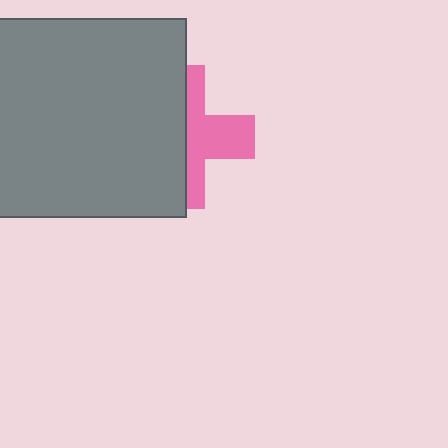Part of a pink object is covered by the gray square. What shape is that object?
It is a cross.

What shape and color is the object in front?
The object in front is a gray square.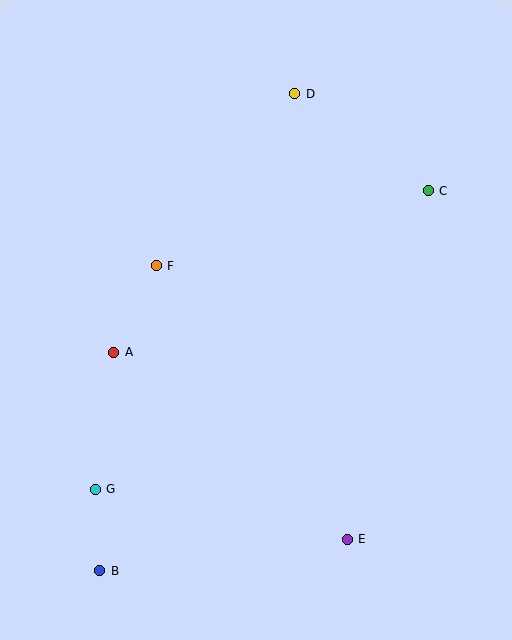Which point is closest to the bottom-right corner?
Point E is closest to the bottom-right corner.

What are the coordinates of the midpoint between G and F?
The midpoint between G and F is at (126, 378).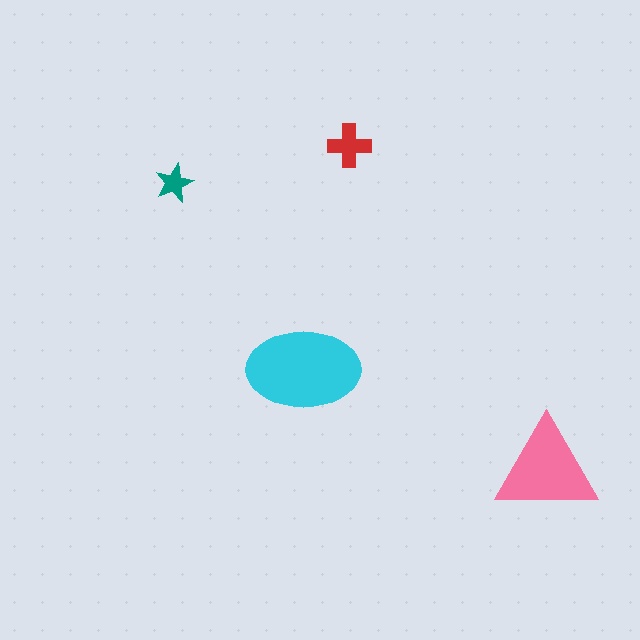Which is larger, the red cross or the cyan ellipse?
The cyan ellipse.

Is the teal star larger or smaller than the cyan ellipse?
Smaller.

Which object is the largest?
The cyan ellipse.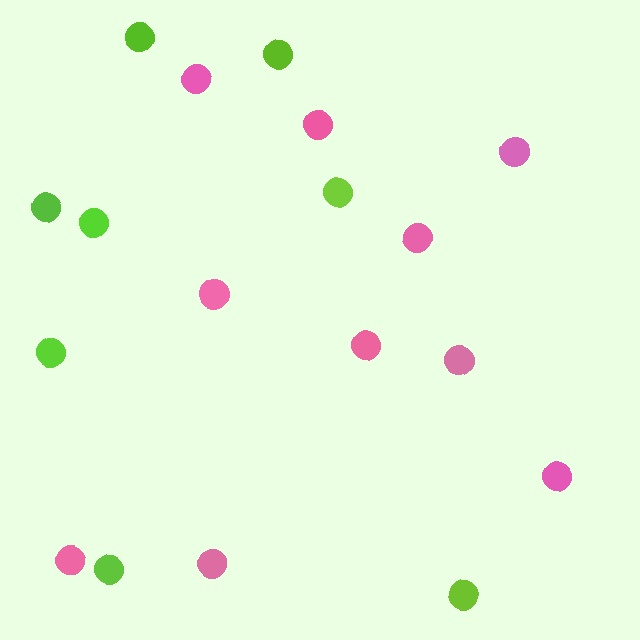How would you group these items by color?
There are 2 groups: one group of pink circles (10) and one group of lime circles (8).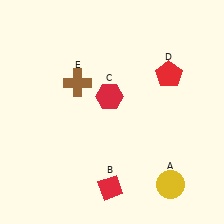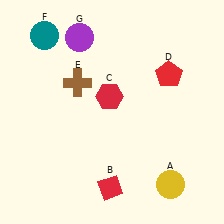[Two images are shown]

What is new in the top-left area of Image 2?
A purple circle (G) was added in the top-left area of Image 2.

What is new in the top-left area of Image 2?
A teal circle (F) was added in the top-left area of Image 2.